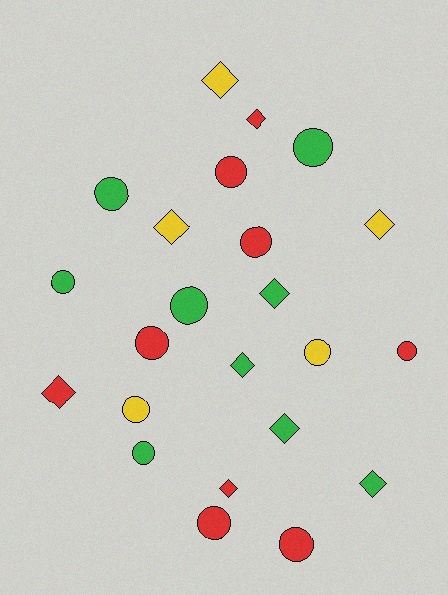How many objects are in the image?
There are 23 objects.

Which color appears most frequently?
Green, with 9 objects.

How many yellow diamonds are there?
There are 3 yellow diamonds.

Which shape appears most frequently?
Circle, with 13 objects.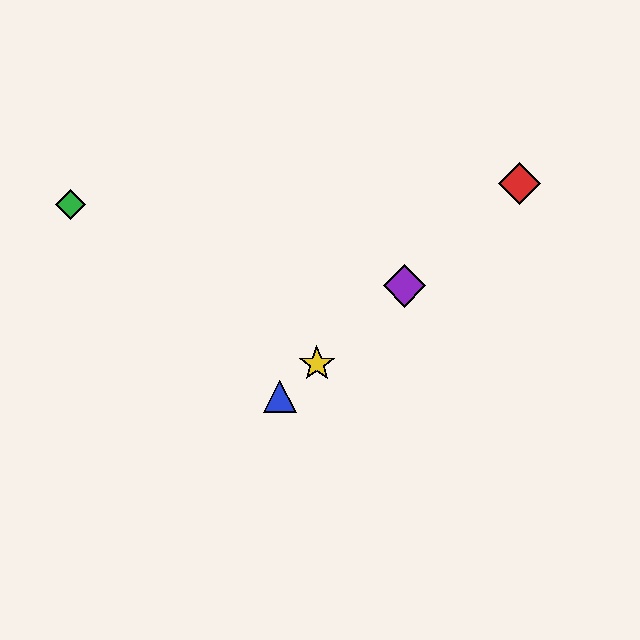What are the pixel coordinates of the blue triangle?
The blue triangle is at (280, 397).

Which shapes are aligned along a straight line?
The red diamond, the blue triangle, the yellow star, the purple diamond are aligned along a straight line.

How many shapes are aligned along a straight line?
4 shapes (the red diamond, the blue triangle, the yellow star, the purple diamond) are aligned along a straight line.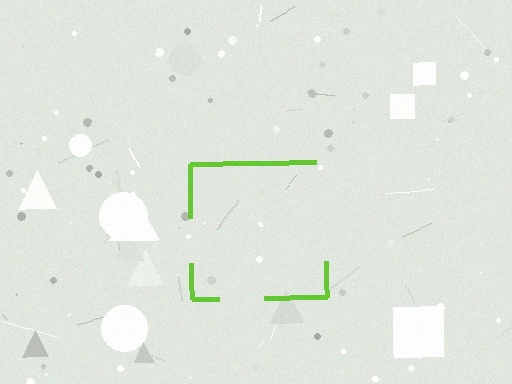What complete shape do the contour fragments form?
The contour fragments form a square.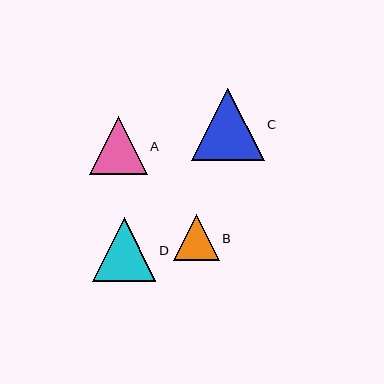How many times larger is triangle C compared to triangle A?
Triangle C is approximately 1.3 times the size of triangle A.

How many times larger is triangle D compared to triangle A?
Triangle D is approximately 1.1 times the size of triangle A.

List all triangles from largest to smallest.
From largest to smallest: C, D, A, B.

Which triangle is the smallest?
Triangle B is the smallest with a size of approximately 46 pixels.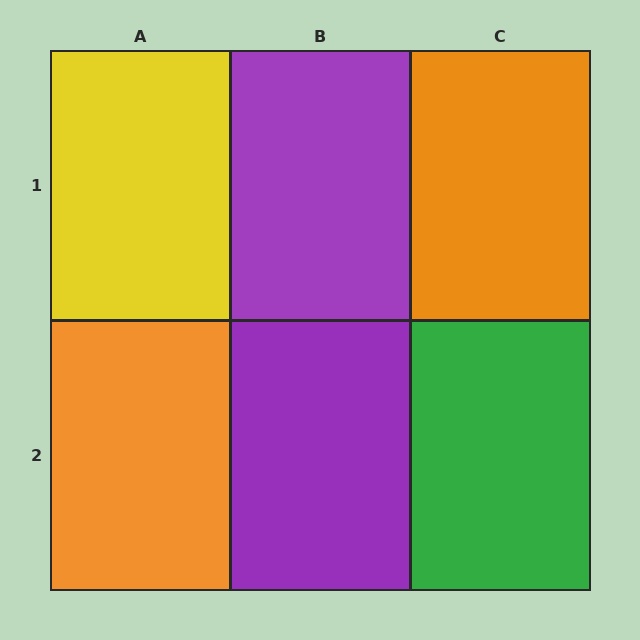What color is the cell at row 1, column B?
Purple.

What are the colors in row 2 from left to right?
Orange, purple, green.